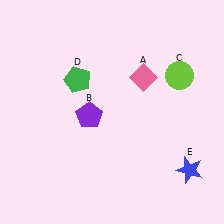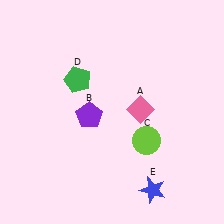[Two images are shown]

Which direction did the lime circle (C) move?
The lime circle (C) moved down.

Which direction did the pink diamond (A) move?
The pink diamond (A) moved down.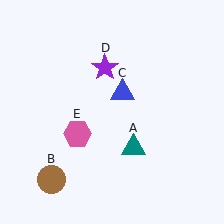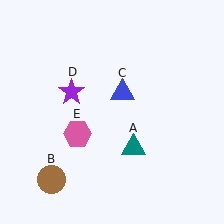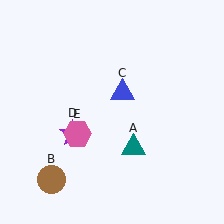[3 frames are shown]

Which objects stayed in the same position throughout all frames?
Teal triangle (object A) and brown circle (object B) and blue triangle (object C) and pink hexagon (object E) remained stationary.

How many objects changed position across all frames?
1 object changed position: purple star (object D).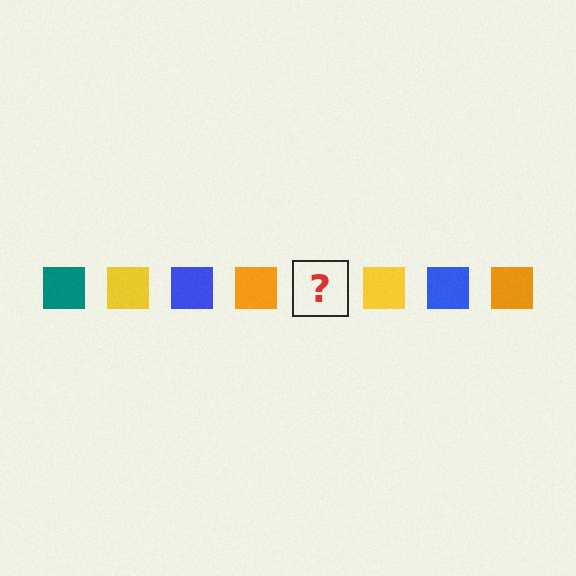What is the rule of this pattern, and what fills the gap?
The rule is that the pattern cycles through teal, yellow, blue, orange squares. The gap should be filled with a teal square.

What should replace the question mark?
The question mark should be replaced with a teal square.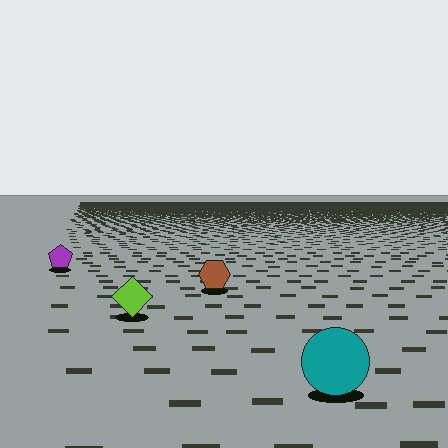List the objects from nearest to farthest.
From nearest to farthest: the teal circle, the lime diamond, the brown hexagon, the purple pentagon.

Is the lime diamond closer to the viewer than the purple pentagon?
Yes. The lime diamond is closer — you can tell from the texture gradient: the ground texture is coarser near it.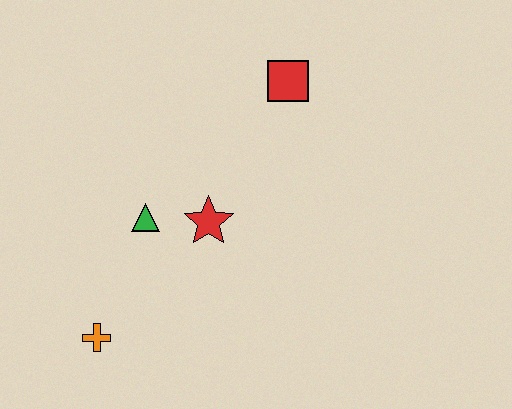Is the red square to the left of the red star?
No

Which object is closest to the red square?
The red star is closest to the red square.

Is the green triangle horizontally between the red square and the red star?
No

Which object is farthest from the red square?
The orange cross is farthest from the red square.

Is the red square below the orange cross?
No